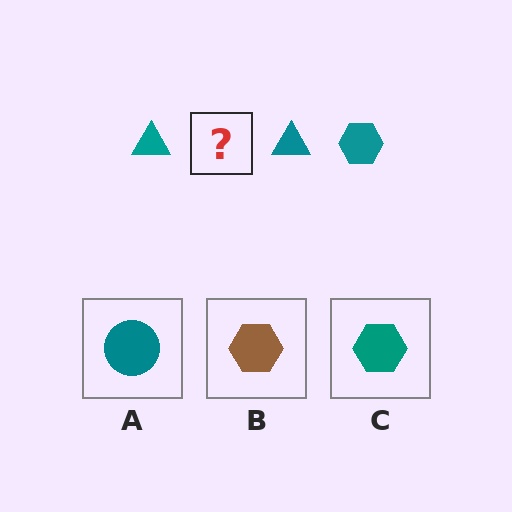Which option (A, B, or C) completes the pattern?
C.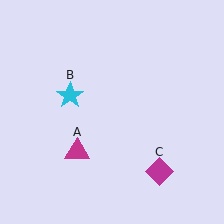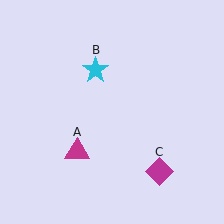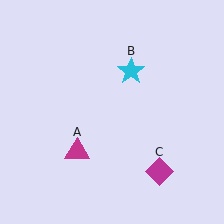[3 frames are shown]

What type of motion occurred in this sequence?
The cyan star (object B) rotated clockwise around the center of the scene.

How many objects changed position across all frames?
1 object changed position: cyan star (object B).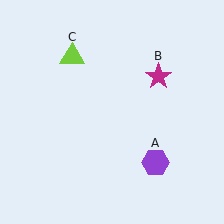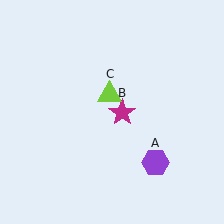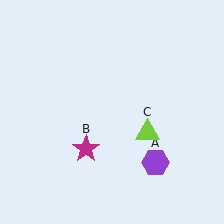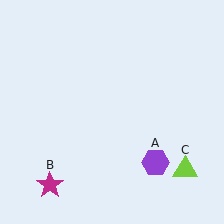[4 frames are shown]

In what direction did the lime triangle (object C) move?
The lime triangle (object C) moved down and to the right.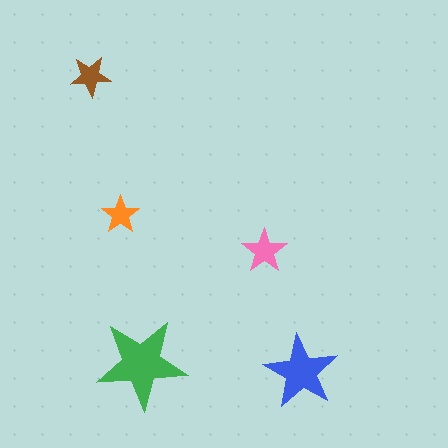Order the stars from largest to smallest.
the green one, the blue one, the pink one, the brown one, the orange one.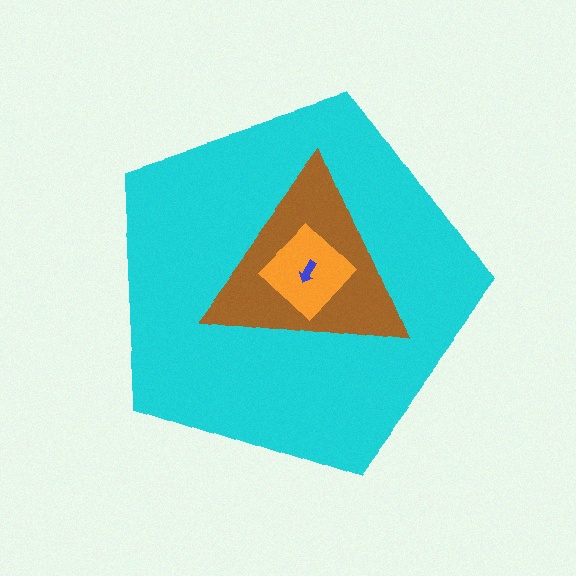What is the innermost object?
The blue arrow.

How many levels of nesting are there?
4.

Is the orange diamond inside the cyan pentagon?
Yes.